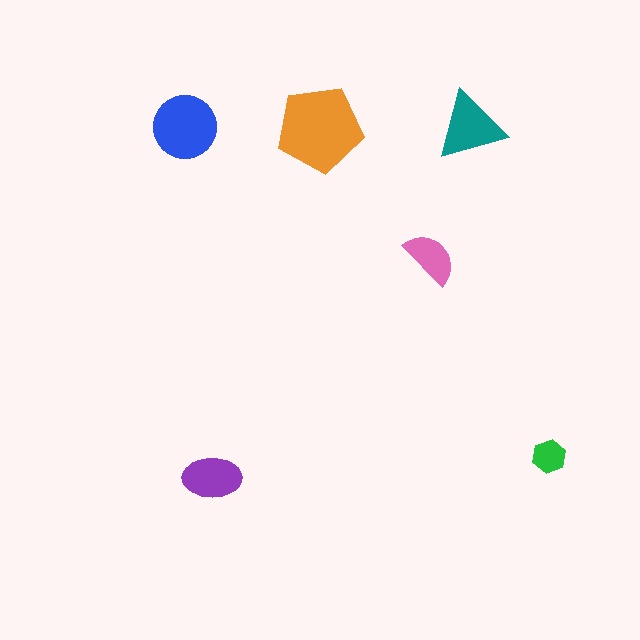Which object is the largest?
The orange pentagon.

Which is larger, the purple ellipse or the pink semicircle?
The purple ellipse.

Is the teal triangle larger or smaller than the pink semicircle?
Larger.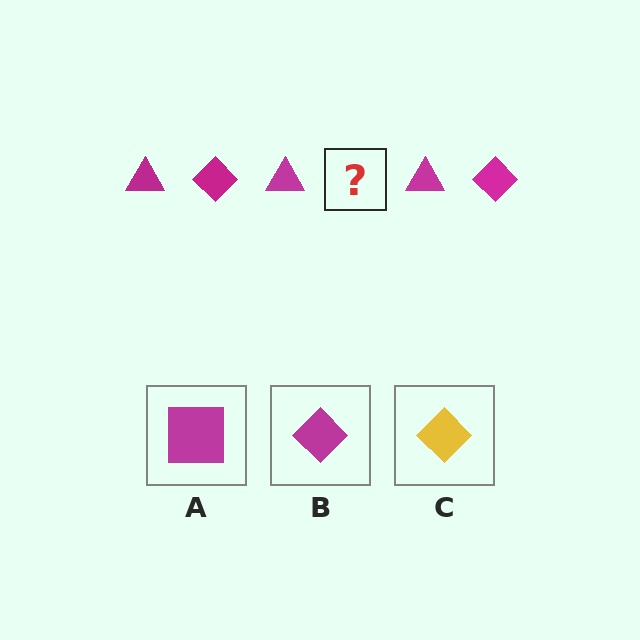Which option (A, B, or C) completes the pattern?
B.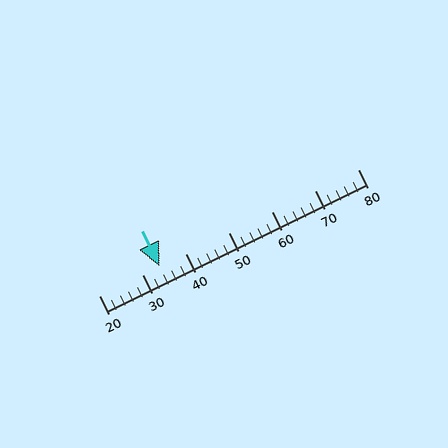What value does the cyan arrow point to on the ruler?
The cyan arrow points to approximately 34.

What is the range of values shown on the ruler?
The ruler shows values from 20 to 80.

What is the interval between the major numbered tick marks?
The major tick marks are spaced 10 units apart.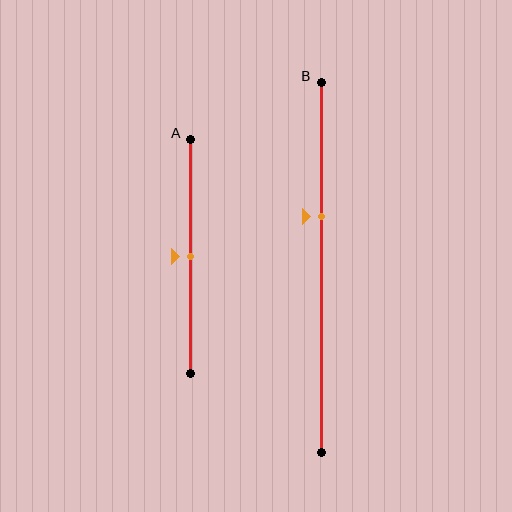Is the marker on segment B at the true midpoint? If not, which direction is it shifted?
No, the marker on segment B is shifted upward by about 14% of the segment length.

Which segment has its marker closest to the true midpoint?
Segment A has its marker closest to the true midpoint.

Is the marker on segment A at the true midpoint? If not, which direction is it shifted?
Yes, the marker on segment A is at the true midpoint.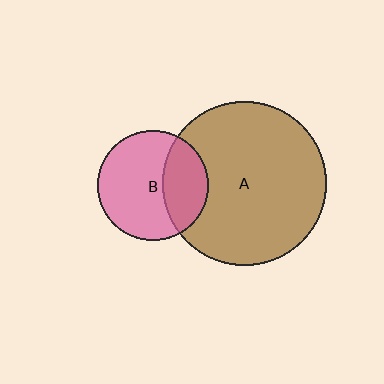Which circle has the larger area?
Circle A (brown).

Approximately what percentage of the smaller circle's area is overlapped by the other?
Approximately 35%.